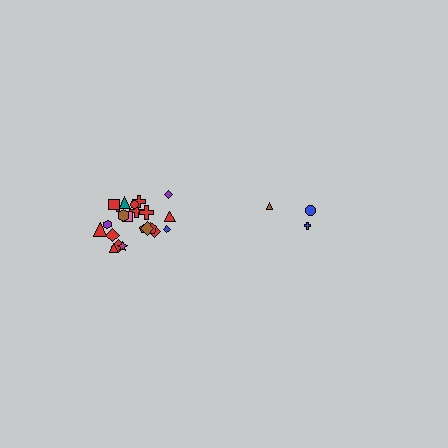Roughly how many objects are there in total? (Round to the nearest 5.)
Roughly 25 objects in total.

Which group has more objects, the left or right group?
The left group.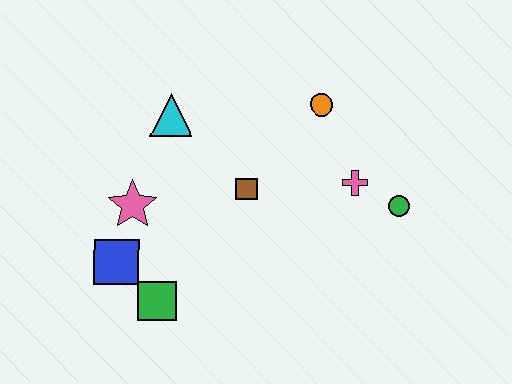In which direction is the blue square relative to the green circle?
The blue square is to the left of the green circle.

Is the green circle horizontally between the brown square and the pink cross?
No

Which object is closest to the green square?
The blue square is closest to the green square.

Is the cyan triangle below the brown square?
No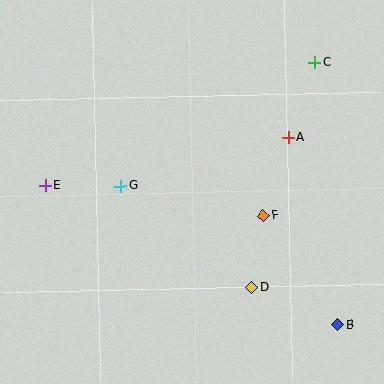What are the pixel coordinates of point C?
Point C is at (315, 62).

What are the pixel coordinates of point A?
Point A is at (288, 137).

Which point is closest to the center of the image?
Point G at (120, 186) is closest to the center.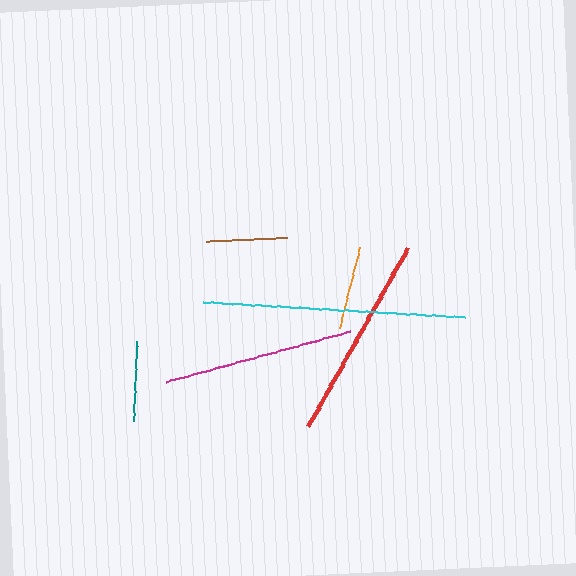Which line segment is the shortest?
The teal line is the shortest at approximately 81 pixels.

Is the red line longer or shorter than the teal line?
The red line is longer than the teal line.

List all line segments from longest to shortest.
From longest to shortest: cyan, red, magenta, orange, brown, teal.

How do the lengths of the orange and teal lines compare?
The orange and teal lines are approximately the same length.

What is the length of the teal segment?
The teal segment is approximately 81 pixels long.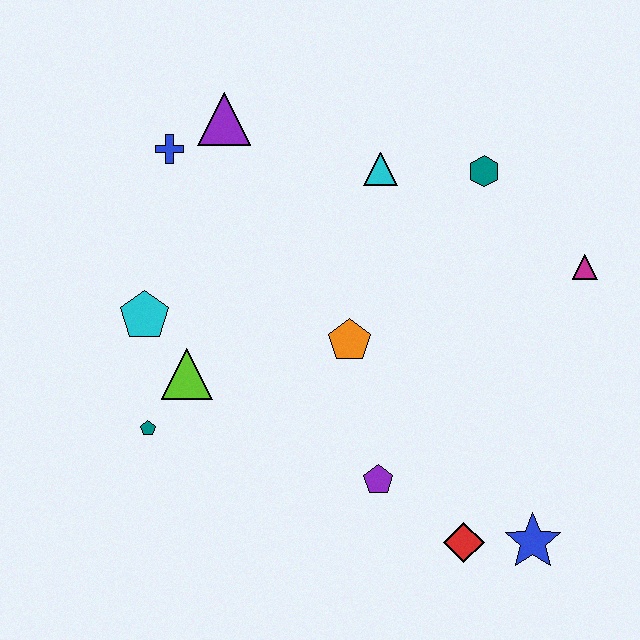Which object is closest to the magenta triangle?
The teal hexagon is closest to the magenta triangle.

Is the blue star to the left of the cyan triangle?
No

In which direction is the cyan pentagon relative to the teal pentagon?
The cyan pentagon is above the teal pentagon.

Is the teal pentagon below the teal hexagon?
Yes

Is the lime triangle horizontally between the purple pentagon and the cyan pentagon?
Yes